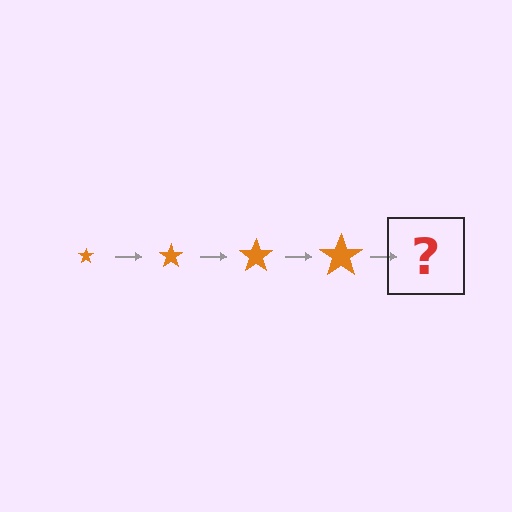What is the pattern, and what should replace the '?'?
The pattern is that the star gets progressively larger each step. The '?' should be an orange star, larger than the previous one.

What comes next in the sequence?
The next element should be an orange star, larger than the previous one.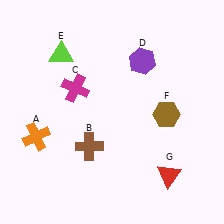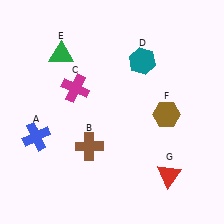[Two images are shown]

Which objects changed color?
A changed from orange to blue. D changed from purple to teal. E changed from lime to green.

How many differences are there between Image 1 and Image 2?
There are 3 differences between the two images.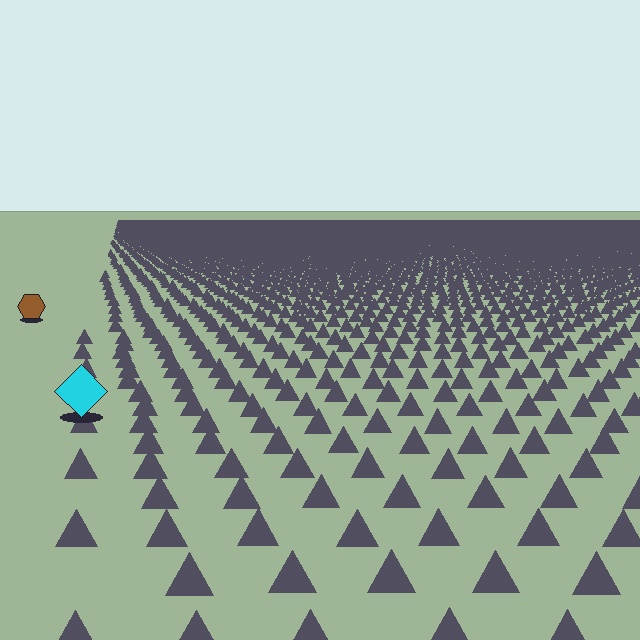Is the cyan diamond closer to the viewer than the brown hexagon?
Yes. The cyan diamond is closer — you can tell from the texture gradient: the ground texture is coarser near it.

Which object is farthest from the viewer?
The brown hexagon is farthest from the viewer. It appears smaller and the ground texture around it is denser.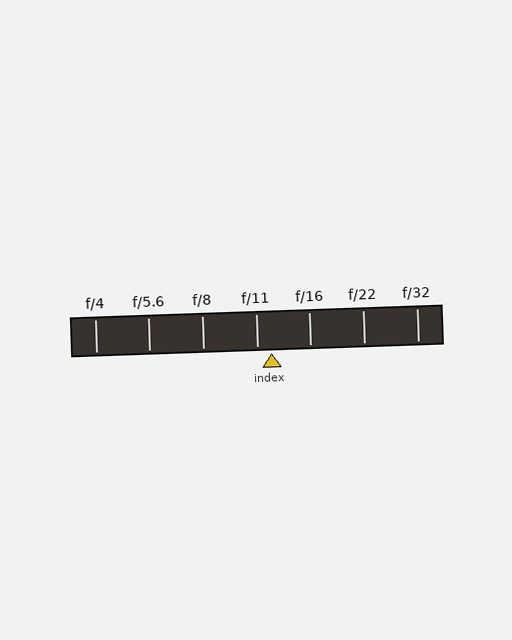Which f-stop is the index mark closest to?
The index mark is closest to f/11.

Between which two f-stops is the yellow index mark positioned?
The index mark is between f/11 and f/16.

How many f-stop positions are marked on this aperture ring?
There are 7 f-stop positions marked.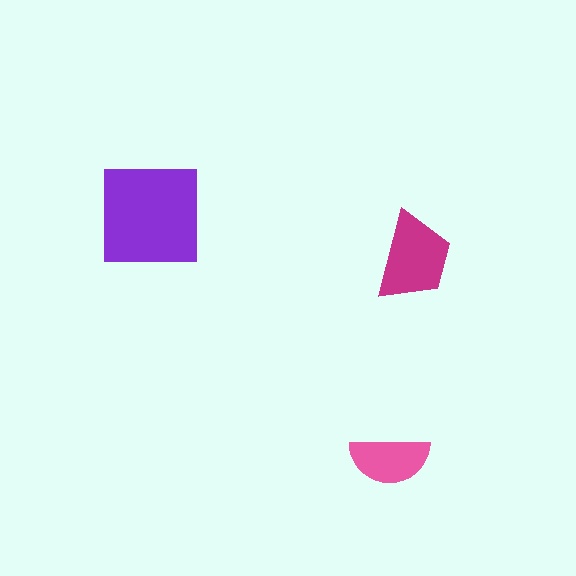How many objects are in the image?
There are 3 objects in the image.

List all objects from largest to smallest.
The purple square, the magenta trapezoid, the pink semicircle.